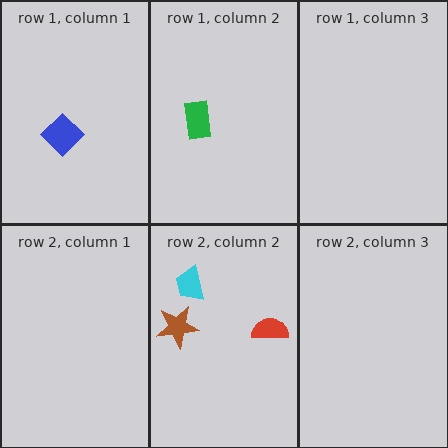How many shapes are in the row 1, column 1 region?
1.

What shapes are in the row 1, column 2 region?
The green rectangle.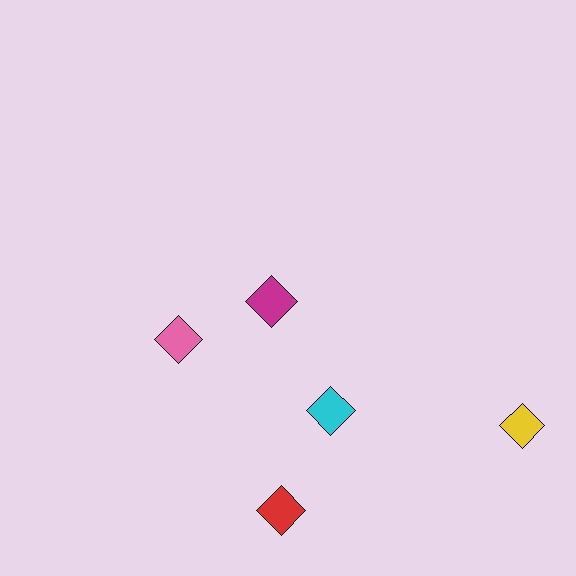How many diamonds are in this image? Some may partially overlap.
There are 5 diamonds.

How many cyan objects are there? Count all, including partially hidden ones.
There is 1 cyan object.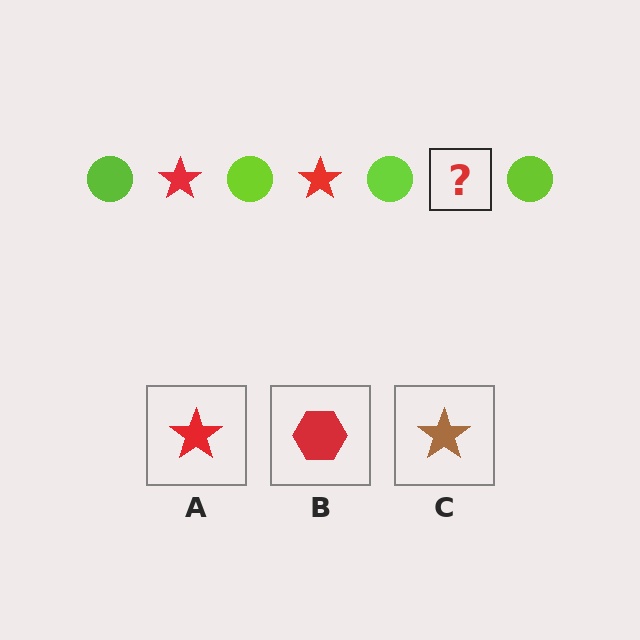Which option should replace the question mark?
Option A.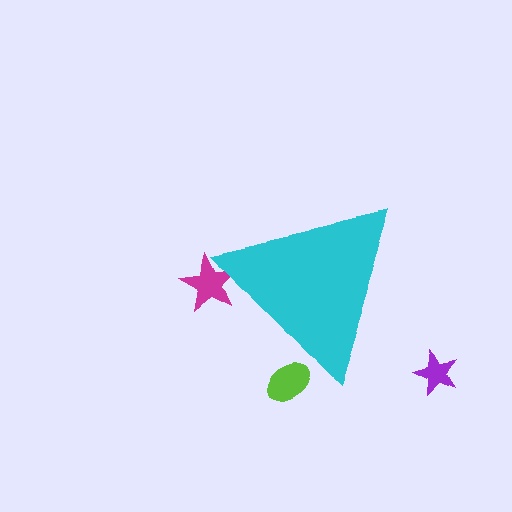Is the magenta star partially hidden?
Yes, the magenta star is partially hidden behind the cyan triangle.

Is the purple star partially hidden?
No, the purple star is fully visible.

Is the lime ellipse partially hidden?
Yes, the lime ellipse is partially hidden behind the cyan triangle.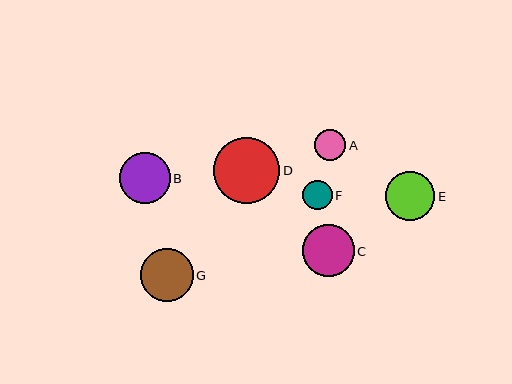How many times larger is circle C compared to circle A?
Circle C is approximately 1.7 times the size of circle A.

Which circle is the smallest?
Circle F is the smallest with a size of approximately 29 pixels.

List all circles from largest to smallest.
From largest to smallest: D, G, C, B, E, A, F.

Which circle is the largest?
Circle D is the largest with a size of approximately 66 pixels.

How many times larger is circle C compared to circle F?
Circle C is approximately 1.8 times the size of circle F.